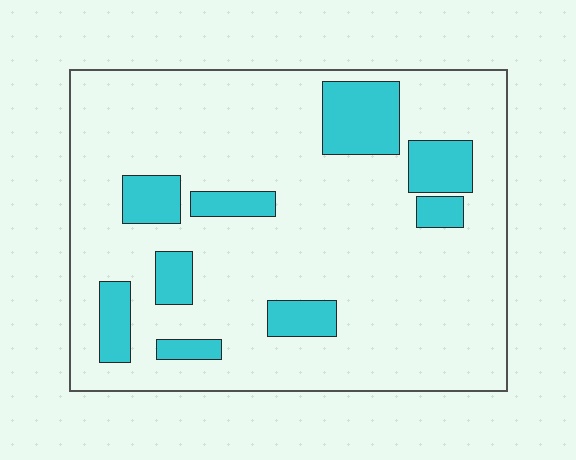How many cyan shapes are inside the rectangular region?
9.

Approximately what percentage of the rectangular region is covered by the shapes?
Approximately 15%.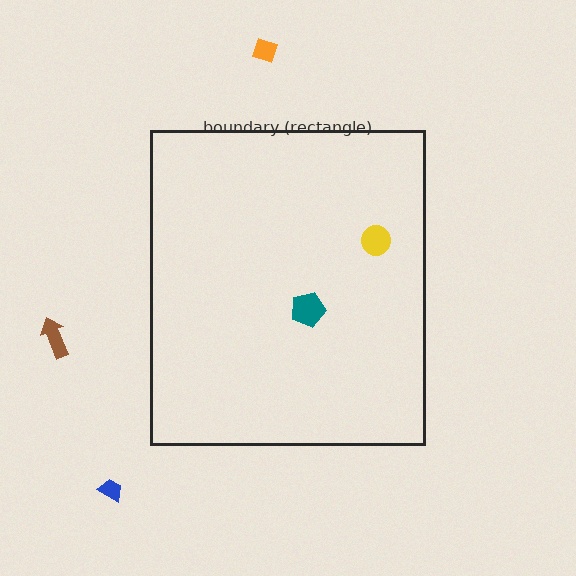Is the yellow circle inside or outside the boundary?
Inside.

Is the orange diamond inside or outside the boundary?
Outside.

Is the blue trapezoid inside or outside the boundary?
Outside.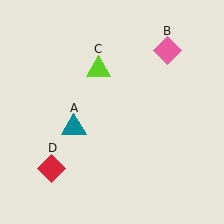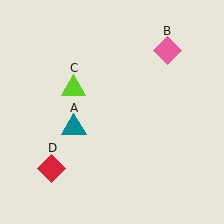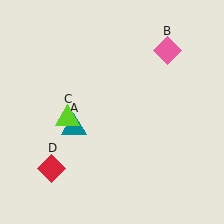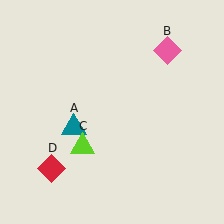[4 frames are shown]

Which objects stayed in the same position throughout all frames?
Teal triangle (object A) and pink diamond (object B) and red diamond (object D) remained stationary.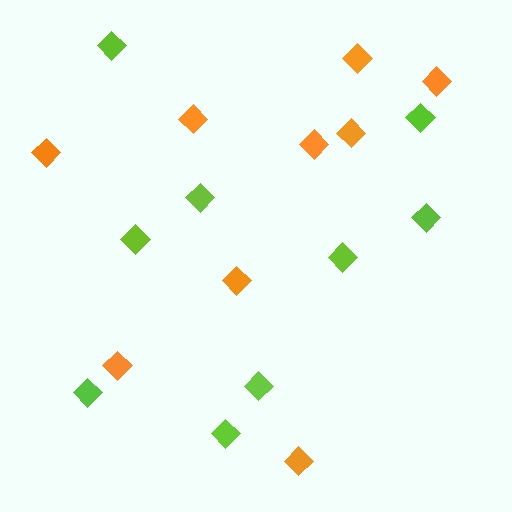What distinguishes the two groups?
There are 2 groups: one group of lime diamonds (9) and one group of orange diamonds (9).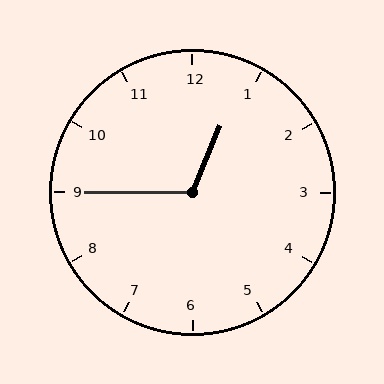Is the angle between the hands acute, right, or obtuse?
It is obtuse.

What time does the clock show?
12:45.